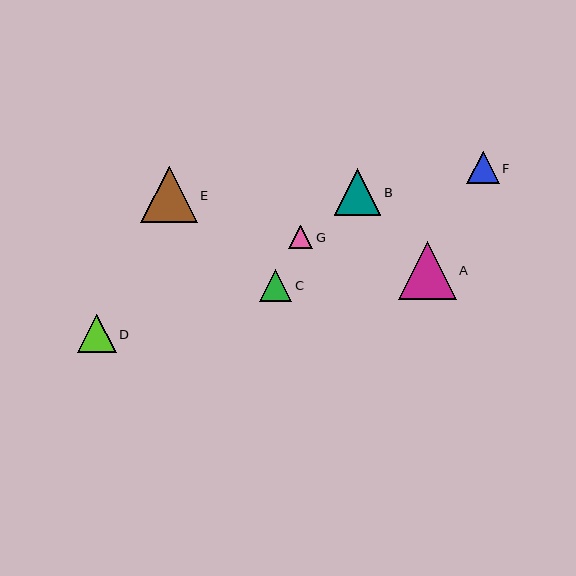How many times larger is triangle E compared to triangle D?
Triangle E is approximately 1.5 times the size of triangle D.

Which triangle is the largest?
Triangle A is the largest with a size of approximately 58 pixels.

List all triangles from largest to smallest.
From largest to smallest: A, E, B, D, C, F, G.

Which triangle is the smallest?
Triangle G is the smallest with a size of approximately 24 pixels.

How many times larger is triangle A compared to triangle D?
Triangle A is approximately 1.5 times the size of triangle D.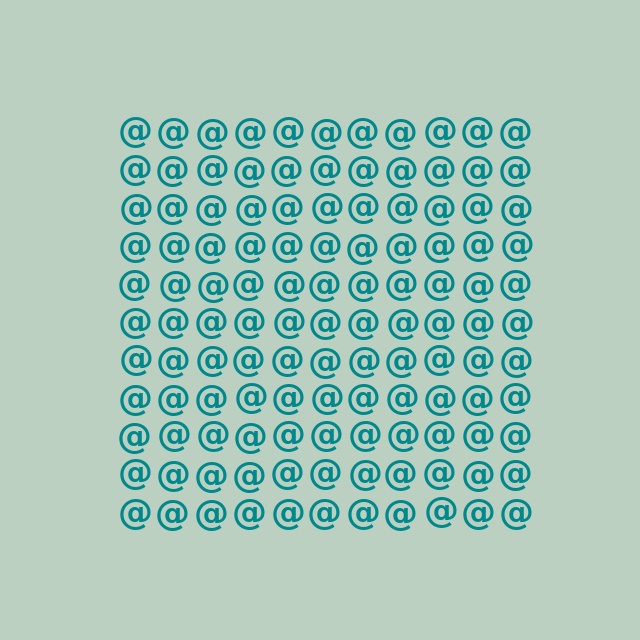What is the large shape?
The large shape is a square.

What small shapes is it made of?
It is made of small at signs.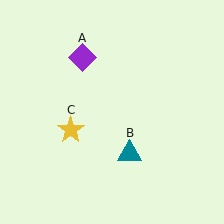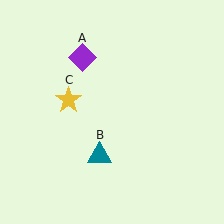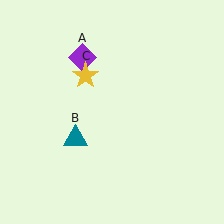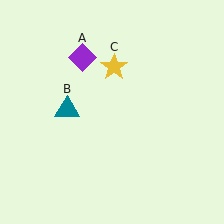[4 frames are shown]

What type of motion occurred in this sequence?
The teal triangle (object B), yellow star (object C) rotated clockwise around the center of the scene.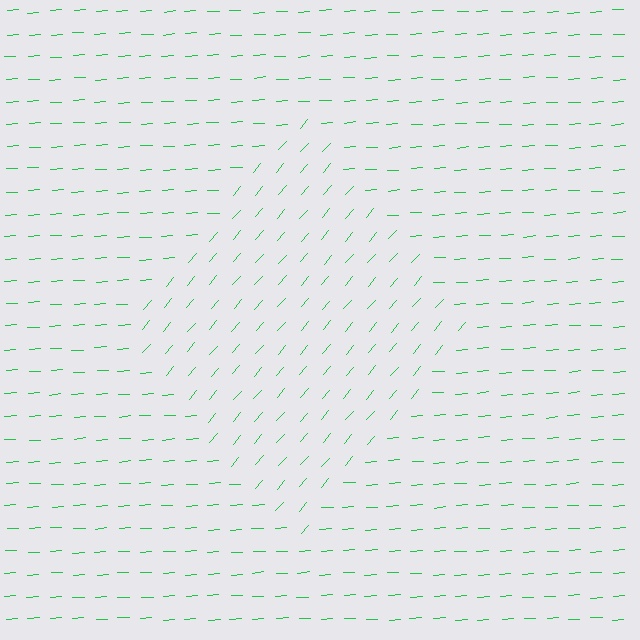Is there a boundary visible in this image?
Yes, there is a texture boundary formed by a change in line orientation.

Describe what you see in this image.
The image is filled with small green line segments. A diamond region in the image has lines oriented differently from the surrounding lines, creating a visible texture boundary.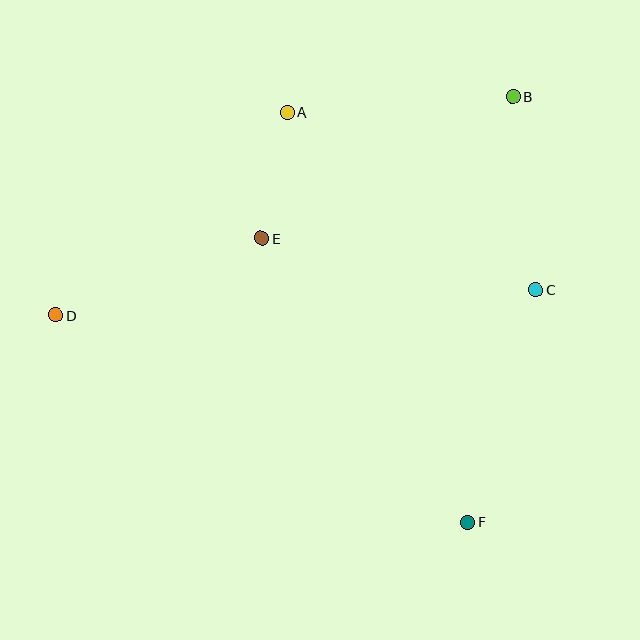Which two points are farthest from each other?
Points B and D are farthest from each other.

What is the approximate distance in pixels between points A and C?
The distance between A and C is approximately 305 pixels.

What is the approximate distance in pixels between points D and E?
The distance between D and E is approximately 220 pixels.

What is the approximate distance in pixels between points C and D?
The distance between C and D is approximately 480 pixels.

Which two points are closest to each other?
Points A and E are closest to each other.